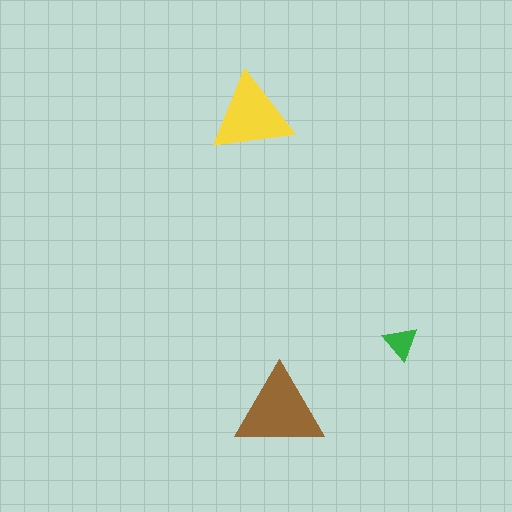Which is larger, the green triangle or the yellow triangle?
The yellow one.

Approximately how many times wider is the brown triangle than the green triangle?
About 2.5 times wider.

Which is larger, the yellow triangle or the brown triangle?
The brown one.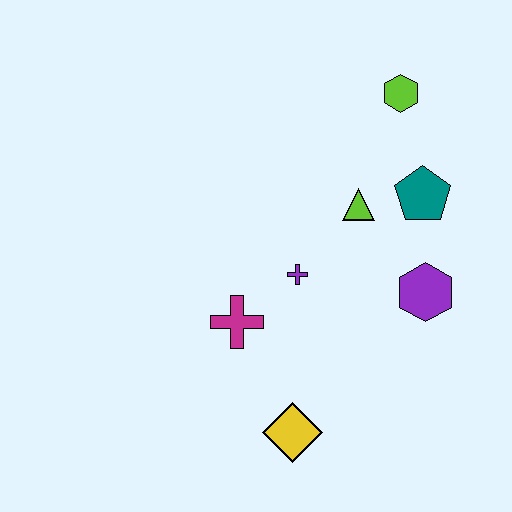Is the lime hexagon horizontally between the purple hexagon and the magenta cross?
Yes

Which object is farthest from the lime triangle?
The yellow diamond is farthest from the lime triangle.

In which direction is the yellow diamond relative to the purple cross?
The yellow diamond is below the purple cross.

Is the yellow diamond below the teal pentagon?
Yes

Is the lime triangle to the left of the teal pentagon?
Yes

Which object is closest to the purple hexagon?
The teal pentagon is closest to the purple hexagon.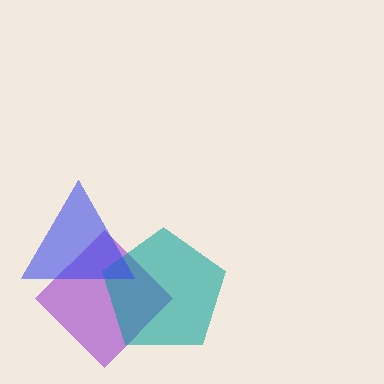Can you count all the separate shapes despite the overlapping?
Yes, there are 3 separate shapes.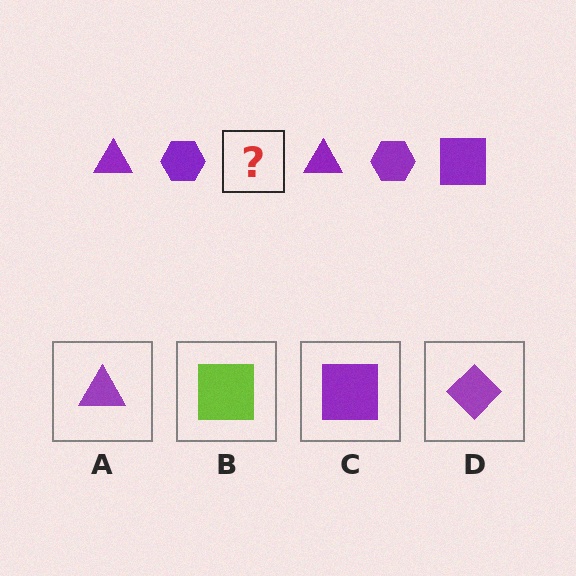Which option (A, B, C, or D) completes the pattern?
C.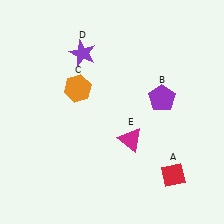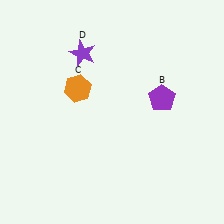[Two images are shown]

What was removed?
The red diamond (A), the magenta triangle (E) were removed in Image 2.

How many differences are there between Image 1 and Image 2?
There are 2 differences between the two images.